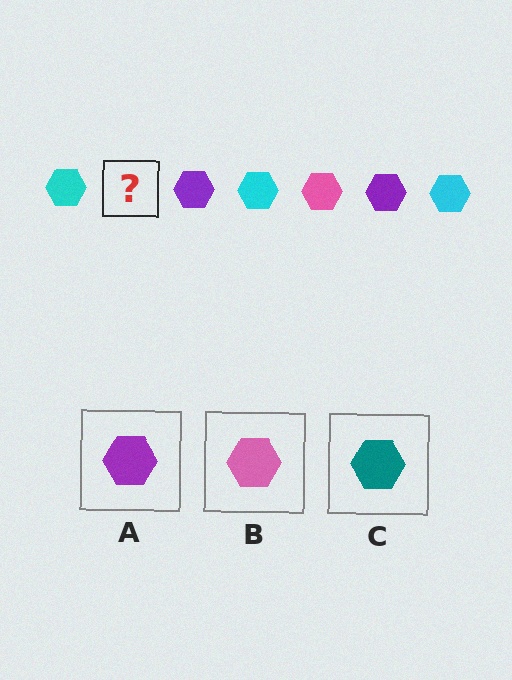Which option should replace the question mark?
Option B.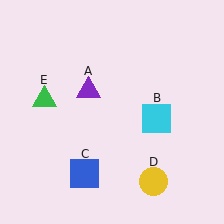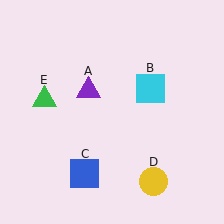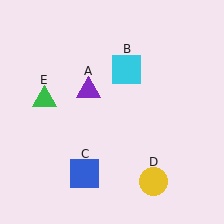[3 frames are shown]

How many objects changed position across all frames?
1 object changed position: cyan square (object B).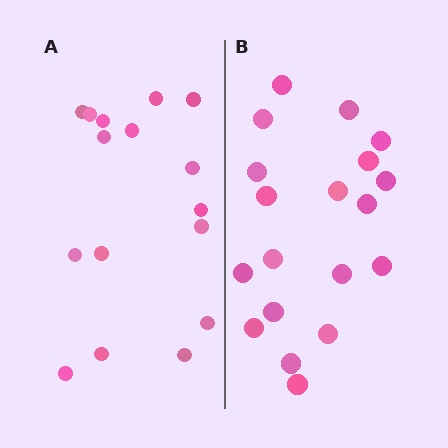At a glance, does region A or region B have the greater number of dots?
Region B (the right region) has more dots.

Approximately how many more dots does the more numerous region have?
Region B has just a few more — roughly 2 or 3 more dots than region A.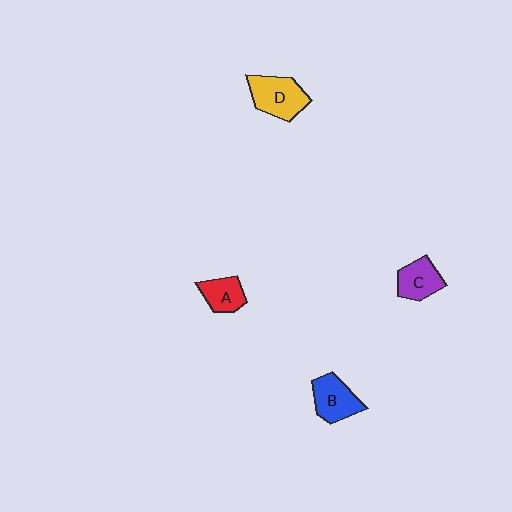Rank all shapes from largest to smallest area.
From largest to smallest: D (yellow), B (blue), C (purple), A (red).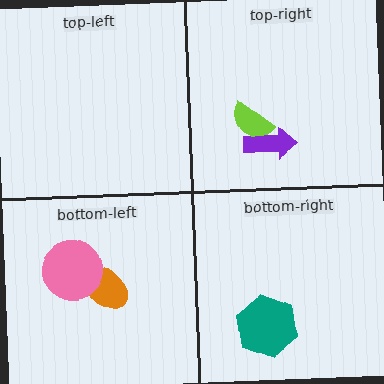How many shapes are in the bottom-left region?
2.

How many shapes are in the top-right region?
2.